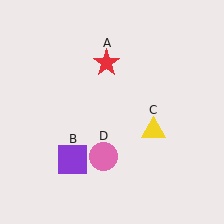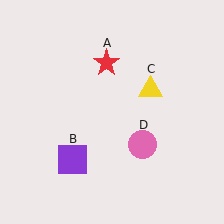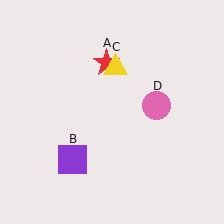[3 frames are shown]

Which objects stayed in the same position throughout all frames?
Red star (object A) and purple square (object B) remained stationary.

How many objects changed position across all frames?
2 objects changed position: yellow triangle (object C), pink circle (object D).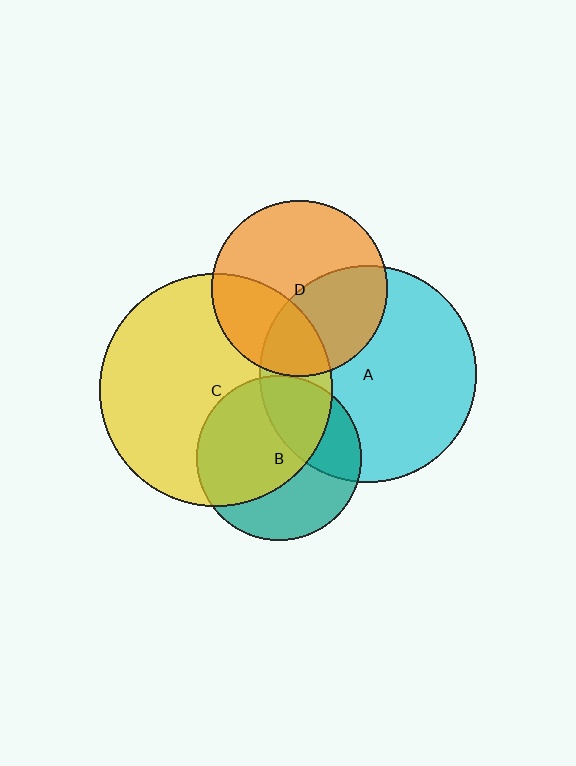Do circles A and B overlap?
Yes.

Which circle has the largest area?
Circle C (yellow).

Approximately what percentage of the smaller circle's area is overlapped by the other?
Approximately 30%.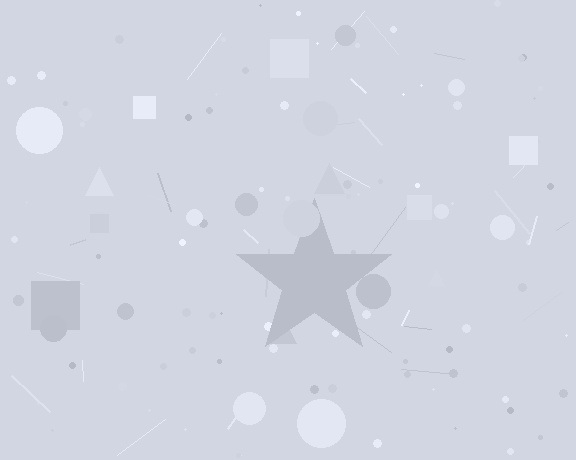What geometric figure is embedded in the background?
A star is embedded in the background.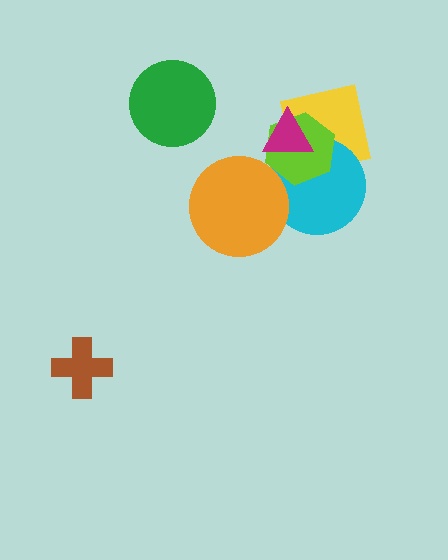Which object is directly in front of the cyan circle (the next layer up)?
The lime hexagon is directly in front of the cyan circle.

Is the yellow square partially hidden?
Yes, it is partially covered by another shape.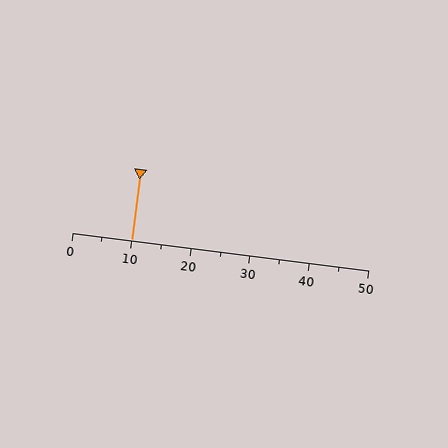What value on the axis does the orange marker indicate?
The marker indicates approximately 10.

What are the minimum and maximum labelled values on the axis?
The axis runs from 0 to 50.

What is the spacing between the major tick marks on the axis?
The major ticks are spaced 10 apart.